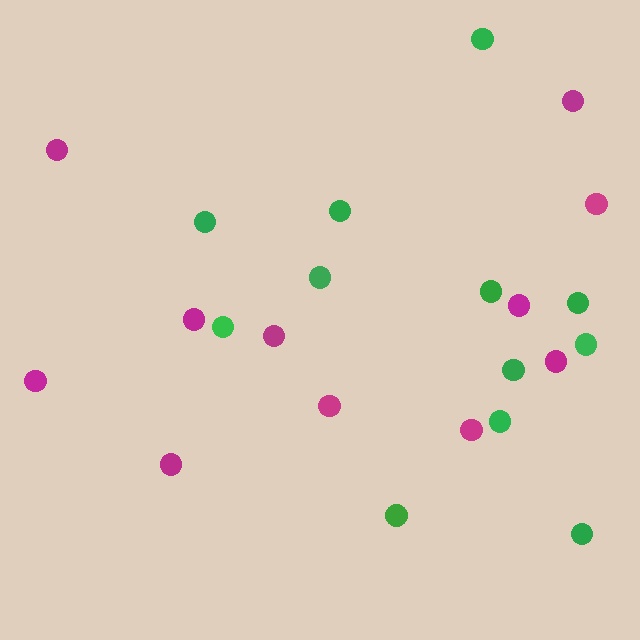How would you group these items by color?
There are 2 groups: one group of magenta circles (11) and one group of green circles (12).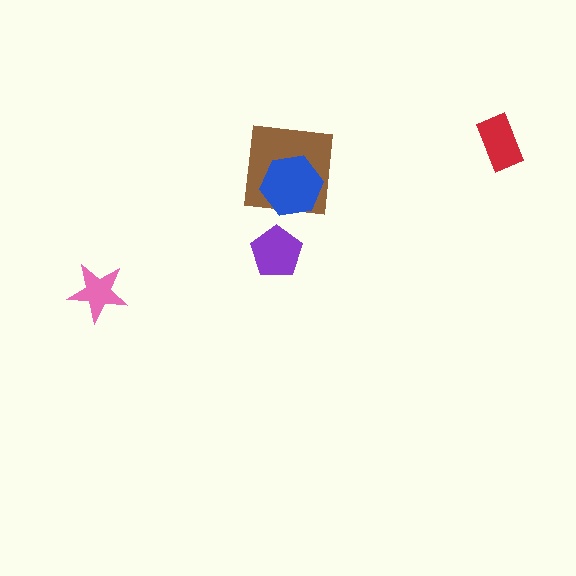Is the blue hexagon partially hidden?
No, no other shape covers it.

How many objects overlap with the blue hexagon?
1 object overlaps with the blue hexagon.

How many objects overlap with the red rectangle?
0 objects overlap with the red rectangle.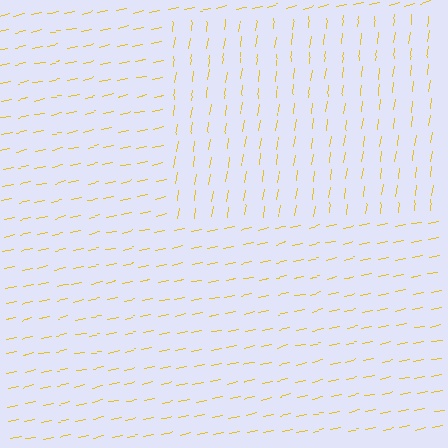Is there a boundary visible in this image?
Yes, there is a texture boundary formed by a change in line orientation.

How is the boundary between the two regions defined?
The boundary is defined purely by a change in line orientation (approximately 70 degrees difference). All lines are the same color and thickness.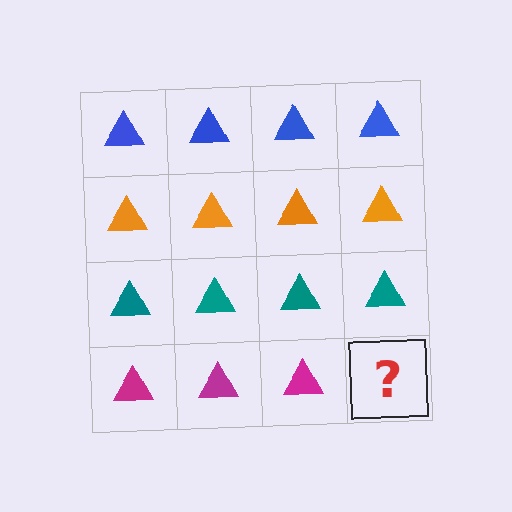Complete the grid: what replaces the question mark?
The question mark should be replaced with a magenta triangle.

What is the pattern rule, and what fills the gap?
The rule is that each row has a consistent color. The gap should be filled with a magenta triangle.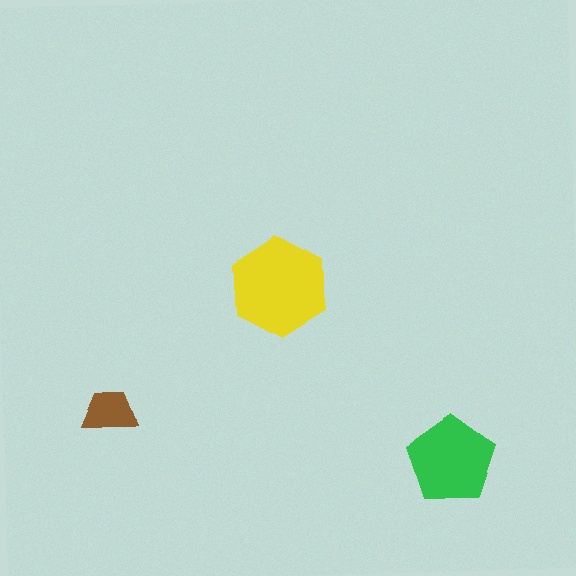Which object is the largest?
The yellow hexagon.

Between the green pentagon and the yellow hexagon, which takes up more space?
The yellow hexagon.